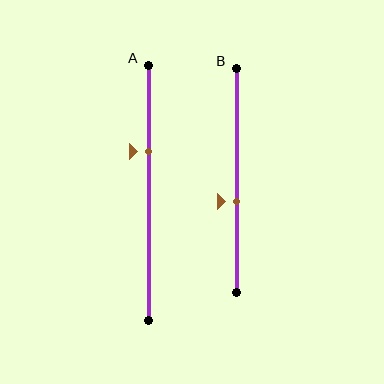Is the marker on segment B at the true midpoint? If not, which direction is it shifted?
No, the marker on segment B is shifted downward by about 9% of the segment length.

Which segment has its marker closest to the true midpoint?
Segment B has its marker closest to the true midpoint.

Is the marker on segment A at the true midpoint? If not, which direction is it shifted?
No, the marker on segment A is shifted upward by about 16% of the segment length.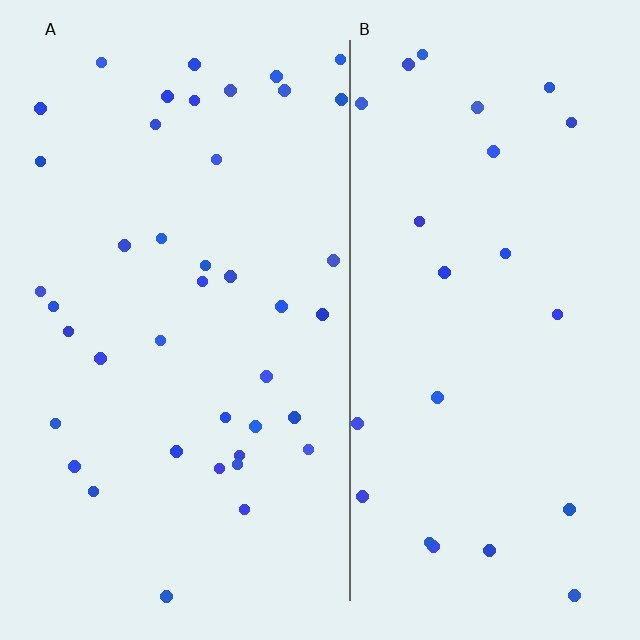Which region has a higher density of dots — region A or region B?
A (the left).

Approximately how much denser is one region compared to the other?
Approximately 1.7× — region A over region B.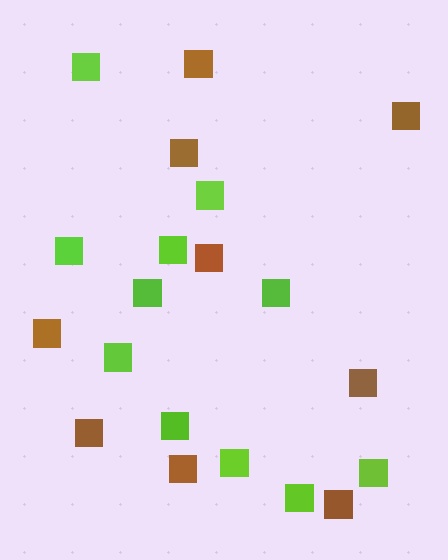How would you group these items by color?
There are 2 groups: one group of lime squares (11) and one group of brown squares (9).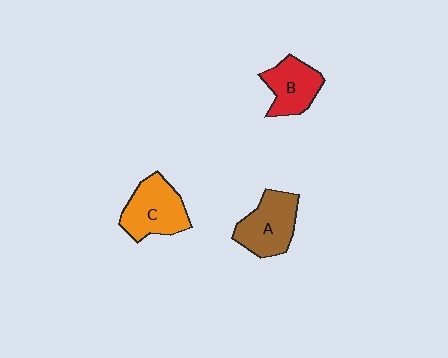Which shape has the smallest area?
Shape B (red).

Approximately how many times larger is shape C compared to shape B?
Approximately 1.2 times.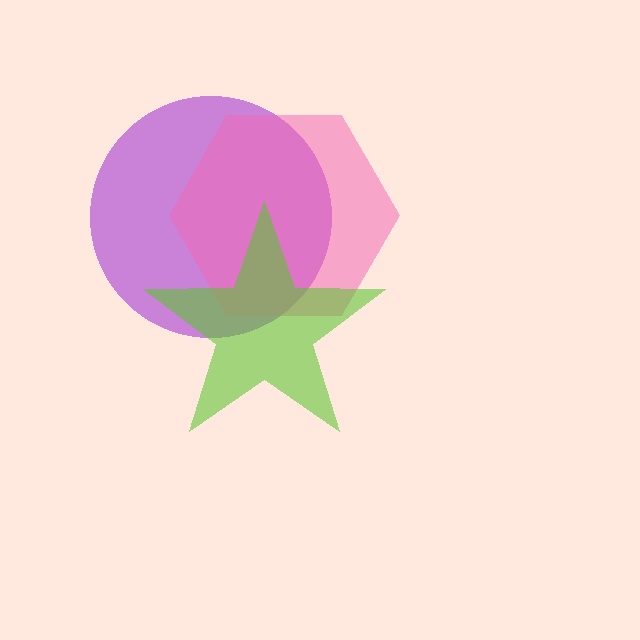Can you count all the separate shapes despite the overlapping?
Yes, there are 3 separate shapes.